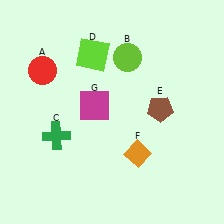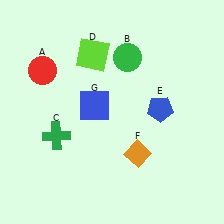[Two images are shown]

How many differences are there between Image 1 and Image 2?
There are 3 differences between the two images.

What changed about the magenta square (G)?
In Image 1, G is magenta. In Image 2, it changed to blue.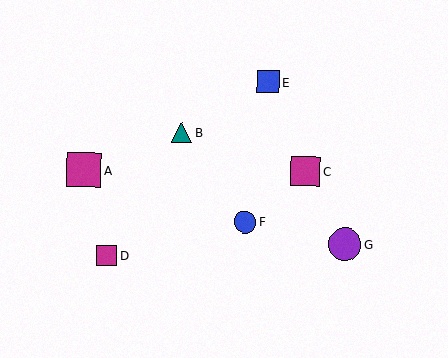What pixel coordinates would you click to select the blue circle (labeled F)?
Click at (245, 222) to select the blue circle F.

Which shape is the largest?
The magenta square (labeled A) is the largest.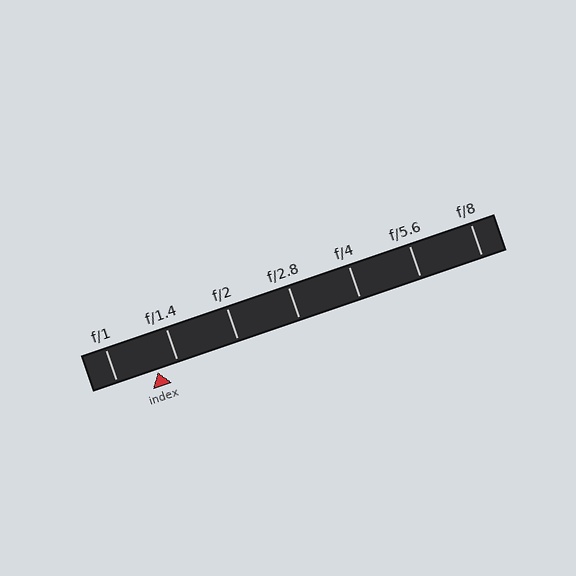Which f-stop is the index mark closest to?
The index mark is closest to f/1.4.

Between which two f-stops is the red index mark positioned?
The index mark is between f/1 and f/1.4.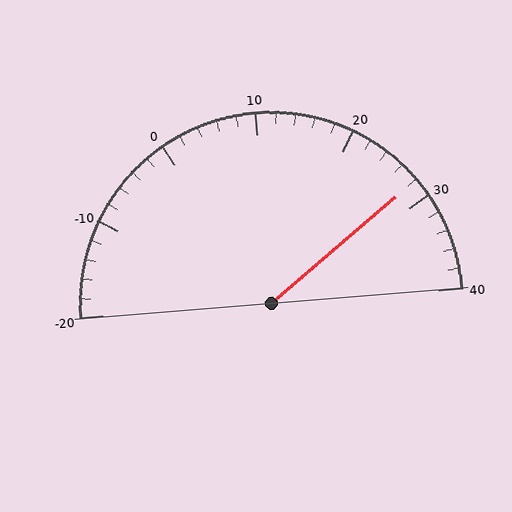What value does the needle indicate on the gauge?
The needle indicates approximately 28.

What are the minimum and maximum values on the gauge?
The gauge ranges from -20 to 40.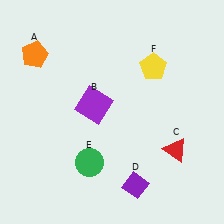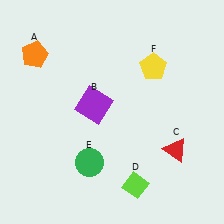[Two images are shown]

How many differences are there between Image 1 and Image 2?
There is 1 difference between the two images.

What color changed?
The diamond (D) changed from purple in Image 1 to lime in Image 2.